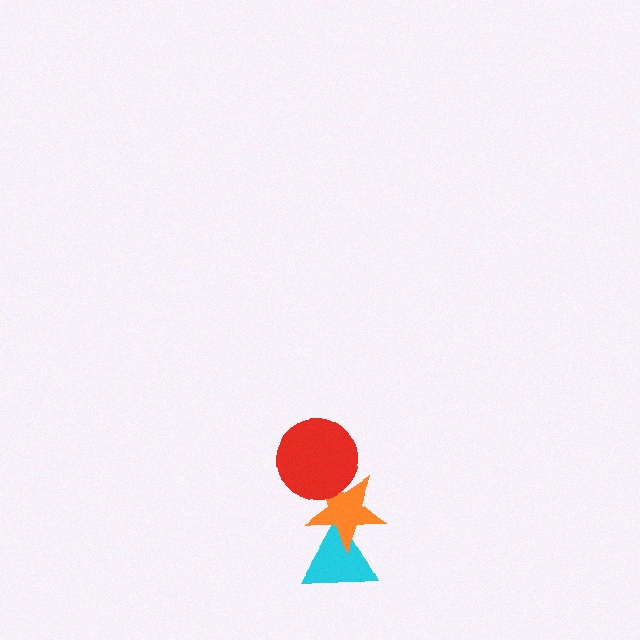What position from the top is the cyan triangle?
The cyan triangle is 3rd from the top.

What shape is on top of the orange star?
The red circle is on top of the orange star.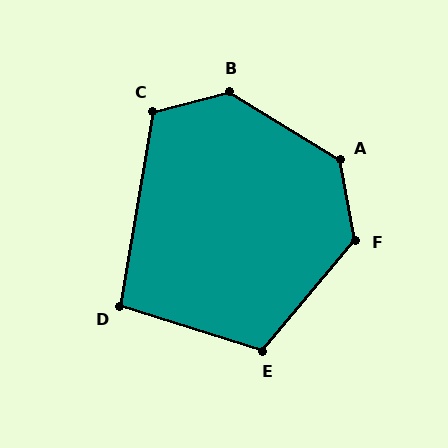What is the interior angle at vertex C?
Approximately 115 degrees (obtuse).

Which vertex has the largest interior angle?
B, at approximately 133 degrees.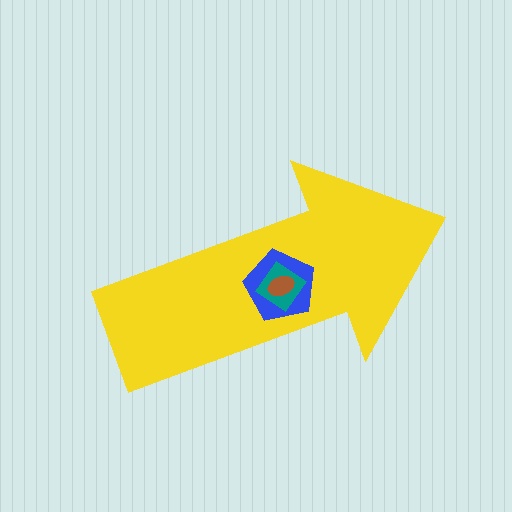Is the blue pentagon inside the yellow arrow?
Yes.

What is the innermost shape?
The brown ellipse.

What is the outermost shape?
The yellow arrow.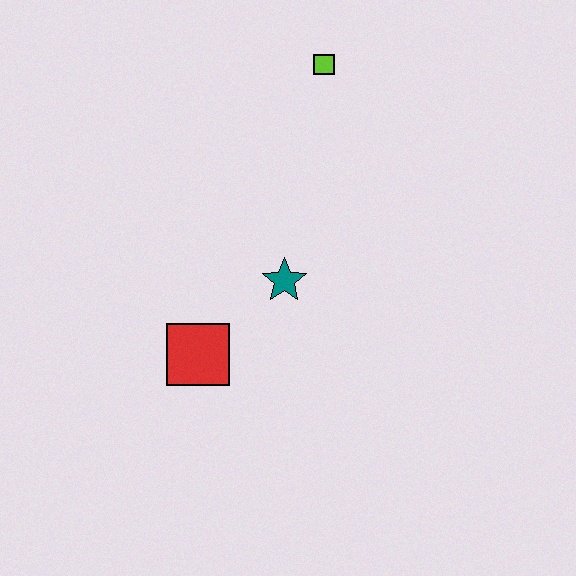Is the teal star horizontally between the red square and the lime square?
Yes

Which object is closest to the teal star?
The red square is closest to the teal star.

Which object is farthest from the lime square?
The red square is farthest from the lime square.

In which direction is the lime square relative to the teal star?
The lime square is above the teal star.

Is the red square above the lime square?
No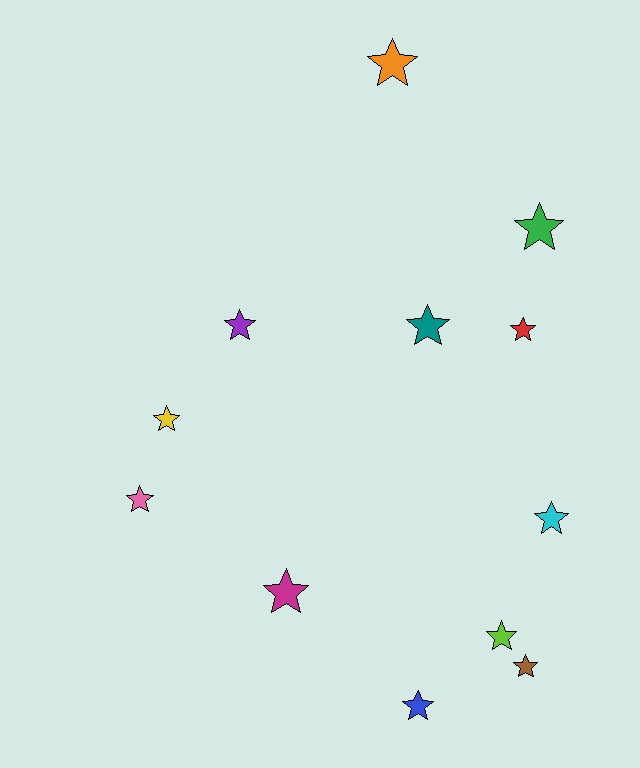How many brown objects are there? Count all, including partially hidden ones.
There is 1 brown object.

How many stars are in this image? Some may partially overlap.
There are 12 stars.